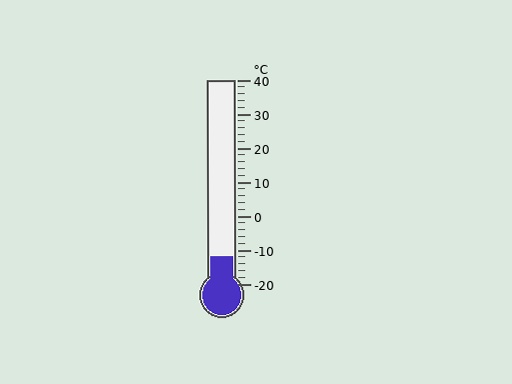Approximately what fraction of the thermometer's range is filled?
The thermometer is filled to approximately 15% of its range.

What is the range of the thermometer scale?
The thermometer scale ranges from -20°C to 40°C.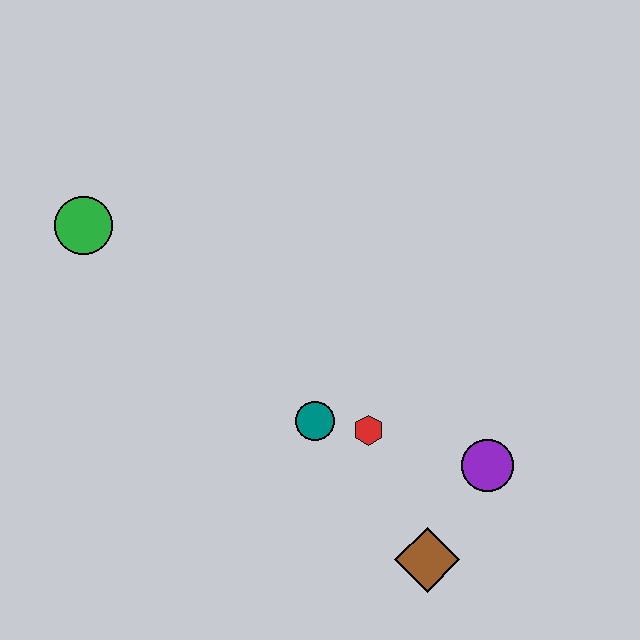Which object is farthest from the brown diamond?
The green circle is farthest from the brown diamond.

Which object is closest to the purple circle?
The brown diamond is closest to the purple circle.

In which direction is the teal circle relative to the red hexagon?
The teal circle is to the left of the red hexagon.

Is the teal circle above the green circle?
No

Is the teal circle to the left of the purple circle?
Yes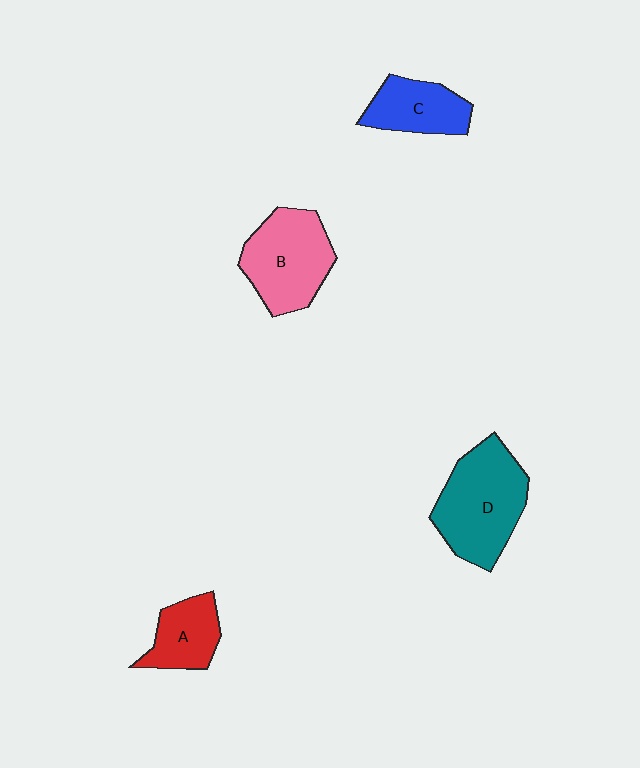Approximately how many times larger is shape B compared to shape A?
Approximately 1.6 times.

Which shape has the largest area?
Shape D (teal).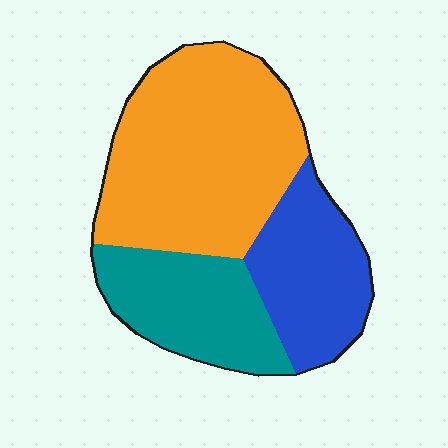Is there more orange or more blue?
Orange.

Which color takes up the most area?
Orange, at roughly 50%.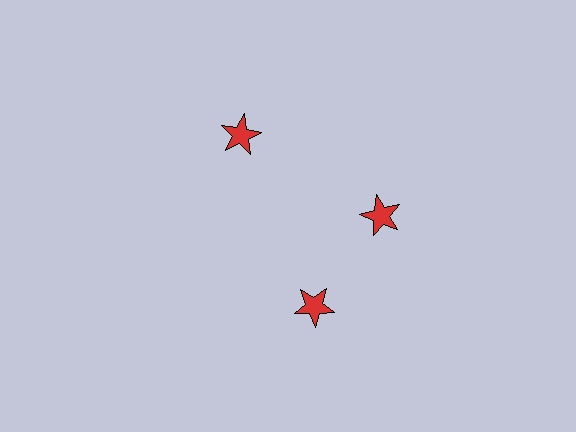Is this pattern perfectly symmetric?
No. The 3 red stars are arranged in a ring, but one element near the 7 o'clock position is rotated out of alignment along the ring, breaking the 3-fold rotational symmetry.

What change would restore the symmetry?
The symmetry would be restored by rotating it back into even spacing with its neighbors so that all 3 stars sit at equal angles and equal distance from the center.